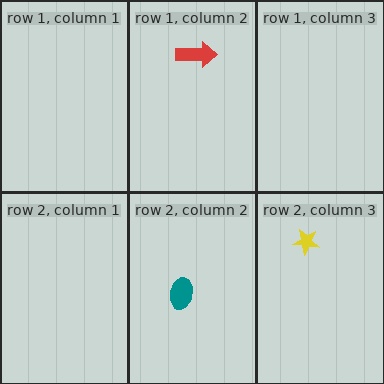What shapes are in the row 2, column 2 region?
The teal ellipse.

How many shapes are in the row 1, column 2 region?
1.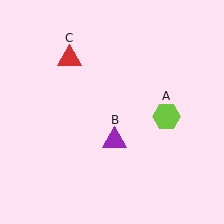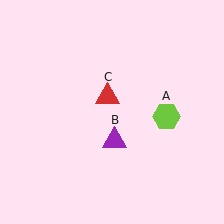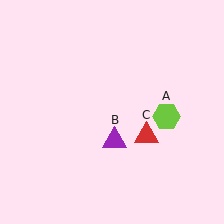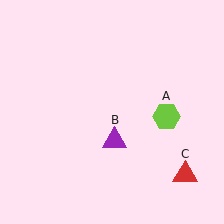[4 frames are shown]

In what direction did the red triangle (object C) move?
The red triangle (object C) moved down and to the right.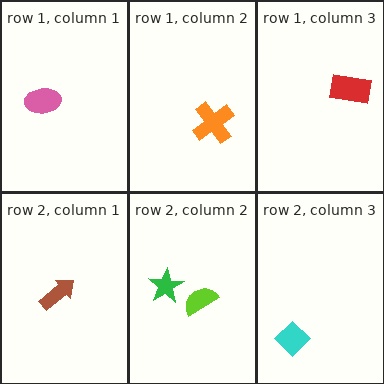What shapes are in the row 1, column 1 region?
The pink ellipse.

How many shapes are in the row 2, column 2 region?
2.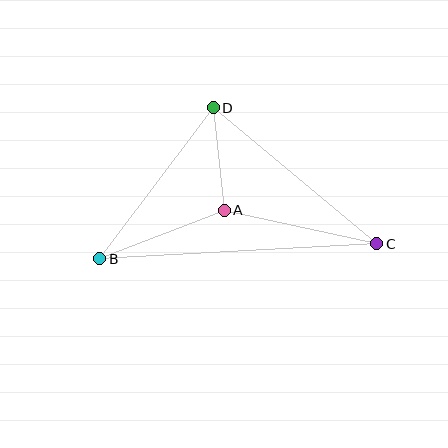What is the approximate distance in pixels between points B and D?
The distance between B and D is approximately 189 pixels.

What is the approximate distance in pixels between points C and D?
The distance between C and D is approximately 213 pixels.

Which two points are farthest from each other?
Points B and C are farthest from each other.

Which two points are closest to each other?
Points A and D are closest to each other.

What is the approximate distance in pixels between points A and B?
The distance between A and B is approximately 134 pixels.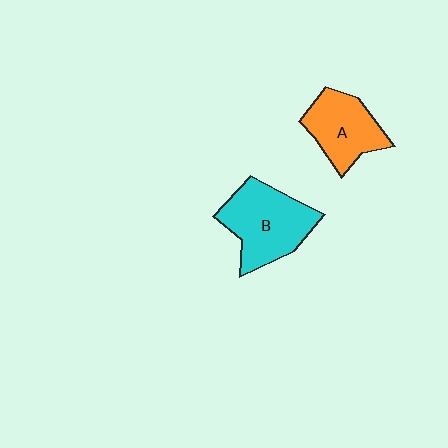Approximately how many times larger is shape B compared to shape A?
Approximately 1.3 times.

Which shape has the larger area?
Shape B (cyan).